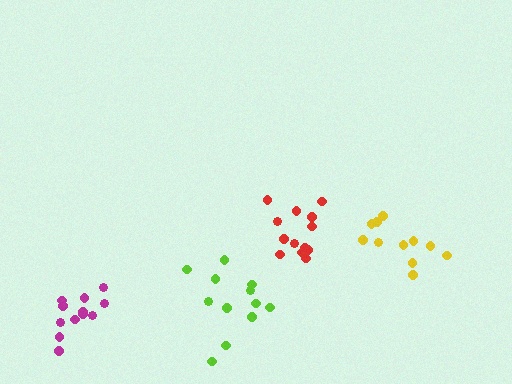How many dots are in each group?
Group 1: 12 dots, Group 2: 11 dots, Group 3: 13 dots, Group 4: 12 dots (48 total).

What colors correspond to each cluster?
The clusters are colored: magenta, yellow, red, lime.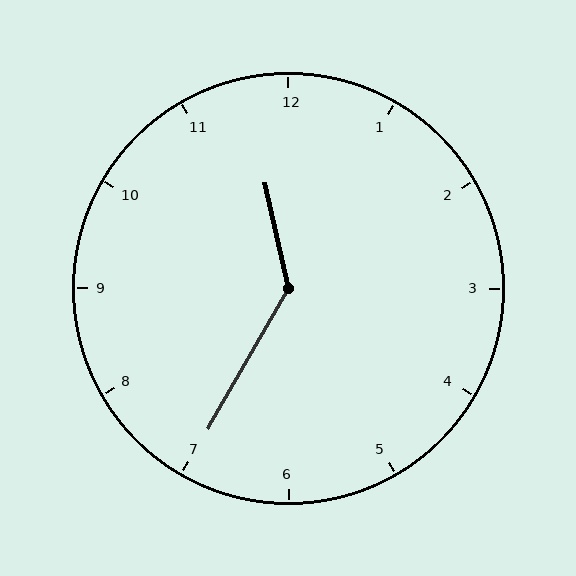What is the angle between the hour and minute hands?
Approximately 138 degrees.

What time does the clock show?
11:35.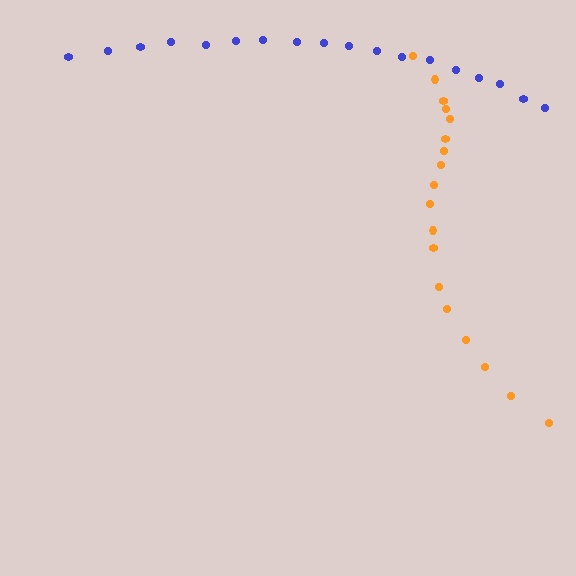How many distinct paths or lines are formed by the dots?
There are 2 distinct paths.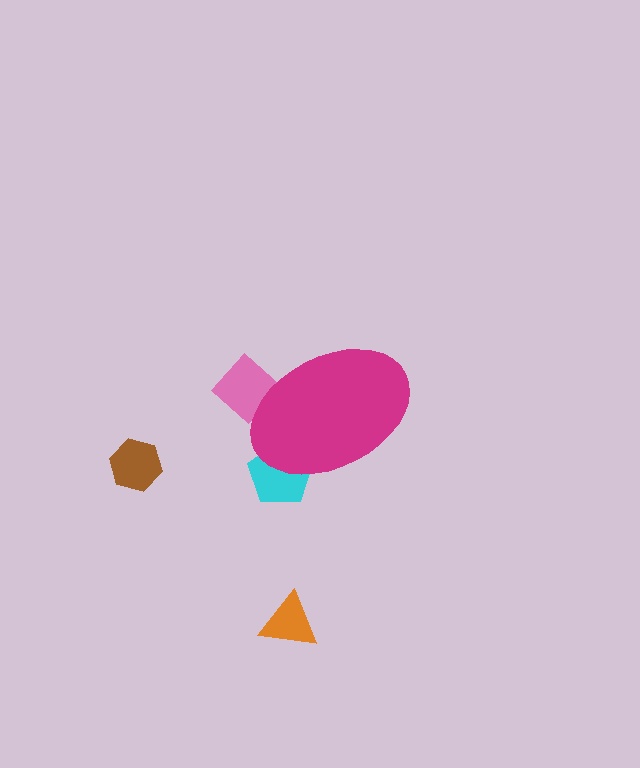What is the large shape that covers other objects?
A magenta ellipse.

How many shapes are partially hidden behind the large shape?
2 shapes are partially hidden.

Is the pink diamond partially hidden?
Yes, the pink diamond is partially hidden behind the magenta ellipse.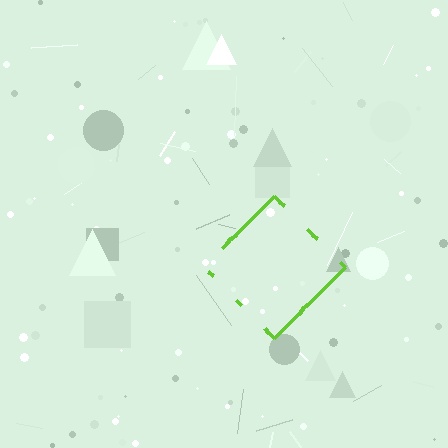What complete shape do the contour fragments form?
The contour fragments form a diamond.